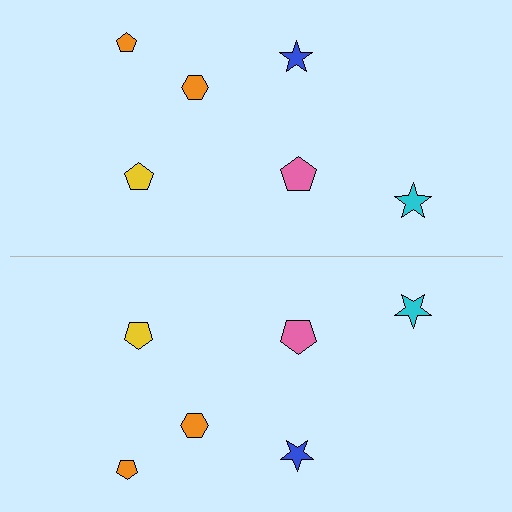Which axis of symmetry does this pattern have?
The pattern has a horizontal axis of symmetry running through the center of the image.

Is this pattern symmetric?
Yes, this pattern has bilateral (reflection) symmetry.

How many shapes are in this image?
There are 12 shapes in this image.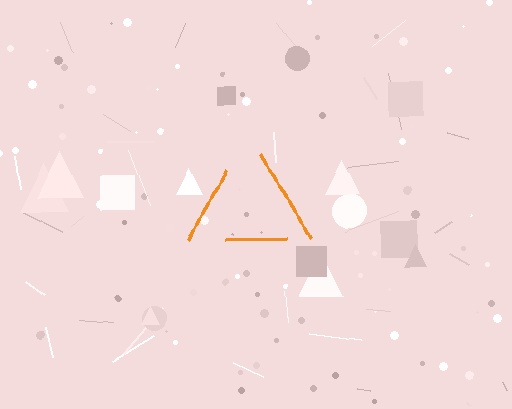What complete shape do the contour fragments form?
The contour fragments form a triangle.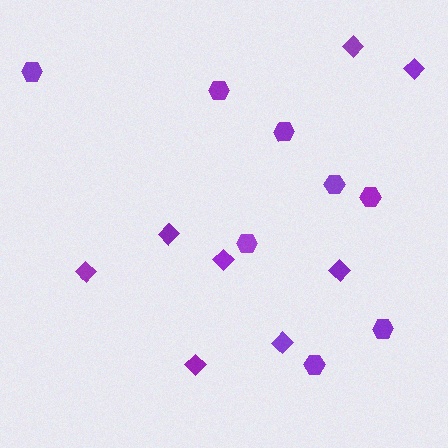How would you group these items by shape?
There are 2 groups: one group of diamonds (8) and one group of hexagons (8).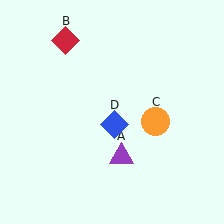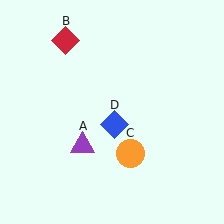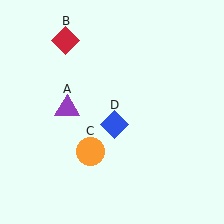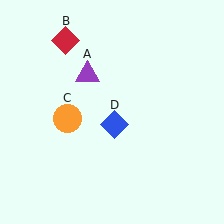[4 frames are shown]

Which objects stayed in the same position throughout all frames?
Red diamond (object B) and blue diamond (object D) remained stationary.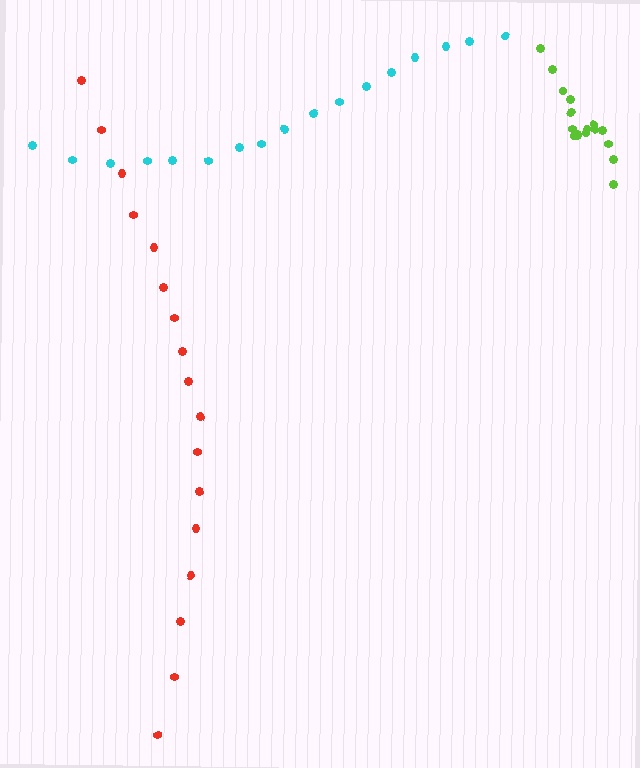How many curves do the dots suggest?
There are 3 distinct paths.